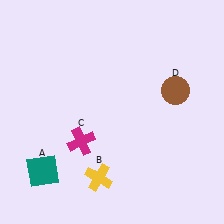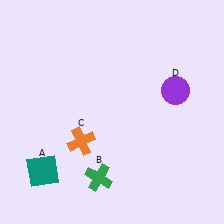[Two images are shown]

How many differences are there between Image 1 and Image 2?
There are 3 differences between the two images.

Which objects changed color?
B changed from yellow to green. C changed from magenta to orange. D changed from brown to purple.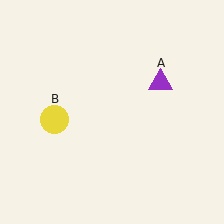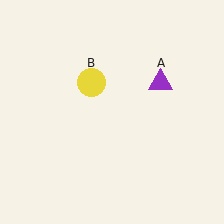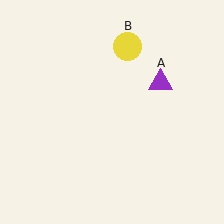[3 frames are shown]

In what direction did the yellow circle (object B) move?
The yellow circle (object B) moved up and to the right.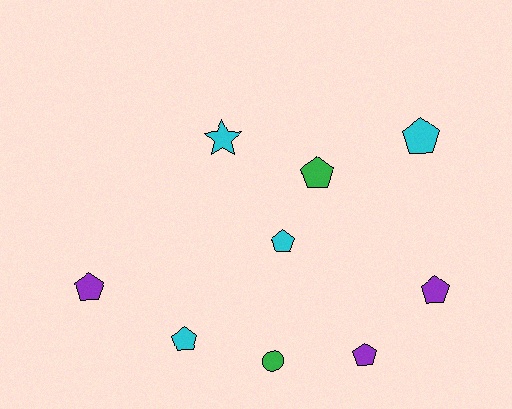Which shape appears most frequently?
Pentagon, with 7 objects.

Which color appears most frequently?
Cyan, with 4 objects.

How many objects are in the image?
There are 9 objects.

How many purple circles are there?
There are no purple circles.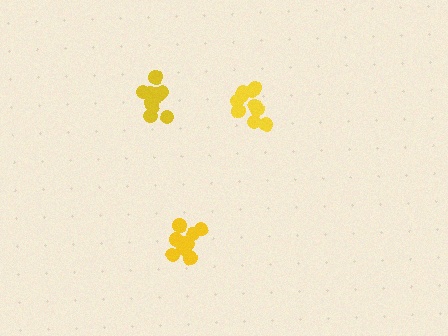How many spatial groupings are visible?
There are 3 spatial groupings.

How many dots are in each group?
Group 1: 9 dots, Group 2: 10 dots, Group 3: 10 dots (29 total).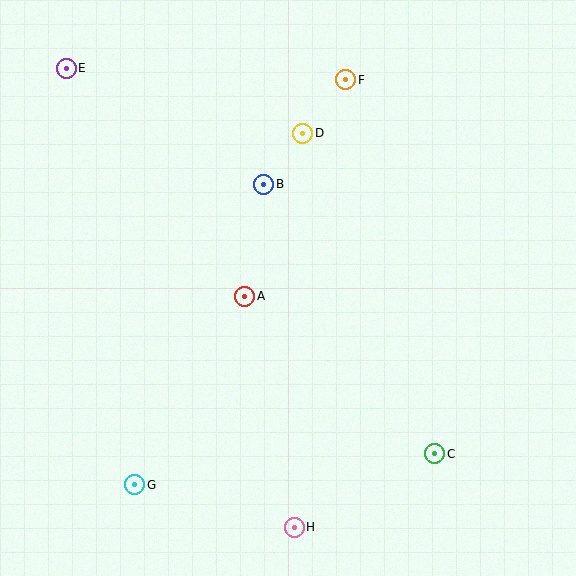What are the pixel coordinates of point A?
Point A is at (245, 297).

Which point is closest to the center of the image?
Point A at (245, 297) is closest to the center.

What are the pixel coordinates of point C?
Point C is at (435, 454).